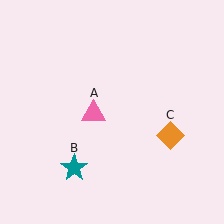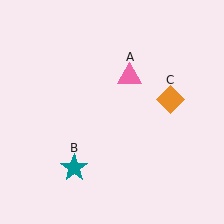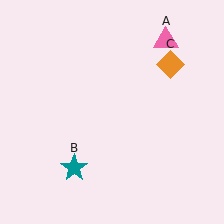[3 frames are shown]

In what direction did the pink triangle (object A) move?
The pink triangle (object A) moved up and to the right.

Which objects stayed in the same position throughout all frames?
Teal star (object B) remained stationary.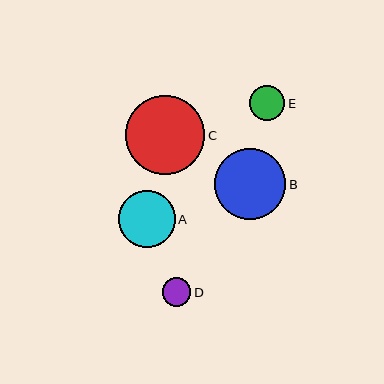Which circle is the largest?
Circle C is the largest with a size of approximately 79 pixels.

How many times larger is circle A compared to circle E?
Circle A is approximately 1.6 times the size of circle E.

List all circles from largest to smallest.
From largest to smallest: C, B, A, E, D.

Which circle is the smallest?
Circle D is the smallest with a size of approximately 28 pixels.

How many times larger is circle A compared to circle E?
Circle A is approximately 1.6 times the size of circle E.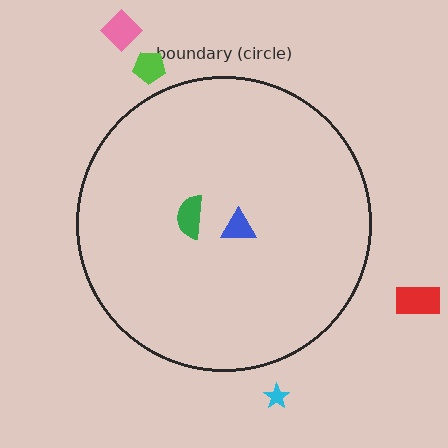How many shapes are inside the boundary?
2 inside, 4 outside.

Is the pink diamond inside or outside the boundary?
Outside.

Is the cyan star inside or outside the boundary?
Outside.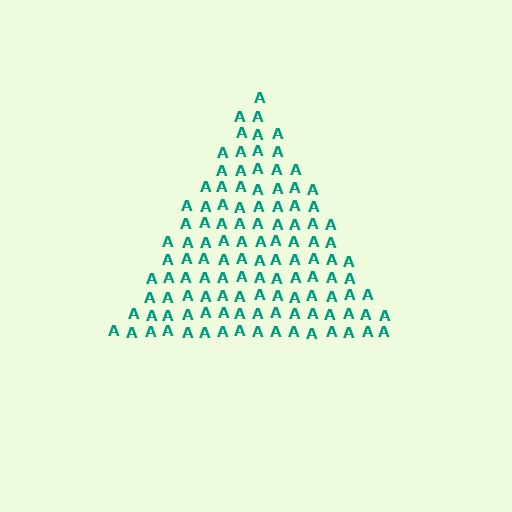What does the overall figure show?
The overall figure shows a triangle.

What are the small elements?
The small elements are letter A's.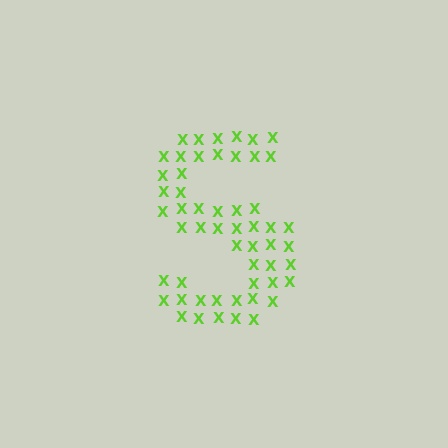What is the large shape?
The large shape is the letter S.